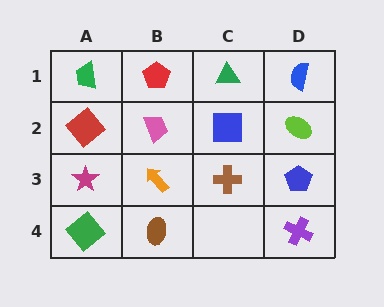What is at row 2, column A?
A red diamond.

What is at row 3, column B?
An orange arrow.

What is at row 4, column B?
A brown ellipse.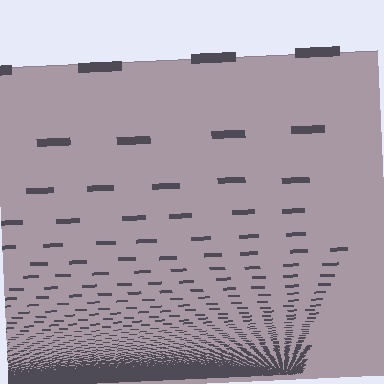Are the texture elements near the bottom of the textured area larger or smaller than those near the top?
Smaller. The gradient is inverted — elements near the bottom are smaller and denser.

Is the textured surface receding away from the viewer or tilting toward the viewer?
The surface appears to tilt toward the viewer. Texture elements get larger and sparser toward the top.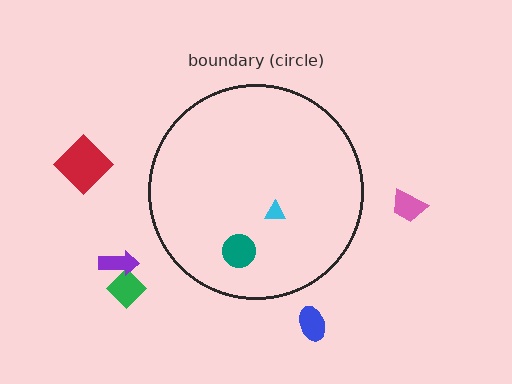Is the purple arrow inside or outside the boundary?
Outside.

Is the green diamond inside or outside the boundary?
Outside.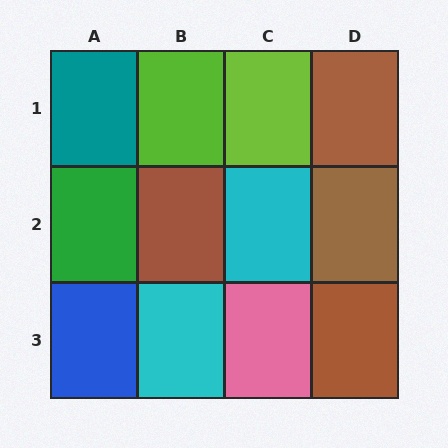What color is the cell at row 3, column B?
Cyan.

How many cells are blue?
1 cell is blue.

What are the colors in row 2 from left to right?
Green, brown, cyan, brown.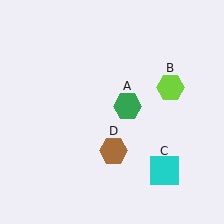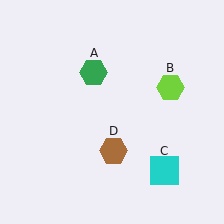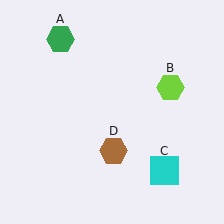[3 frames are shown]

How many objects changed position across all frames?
1 object changed position: green hexagon (object A).